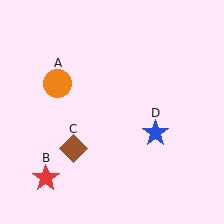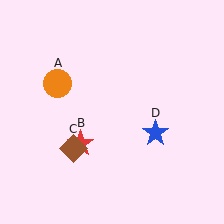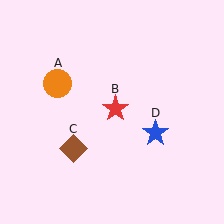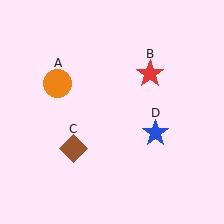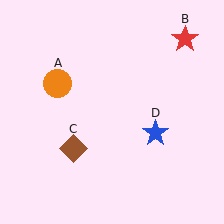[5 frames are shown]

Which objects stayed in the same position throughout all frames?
Orange circle (object A) and brown diamond (object C) and blue star (object D) remained stationary.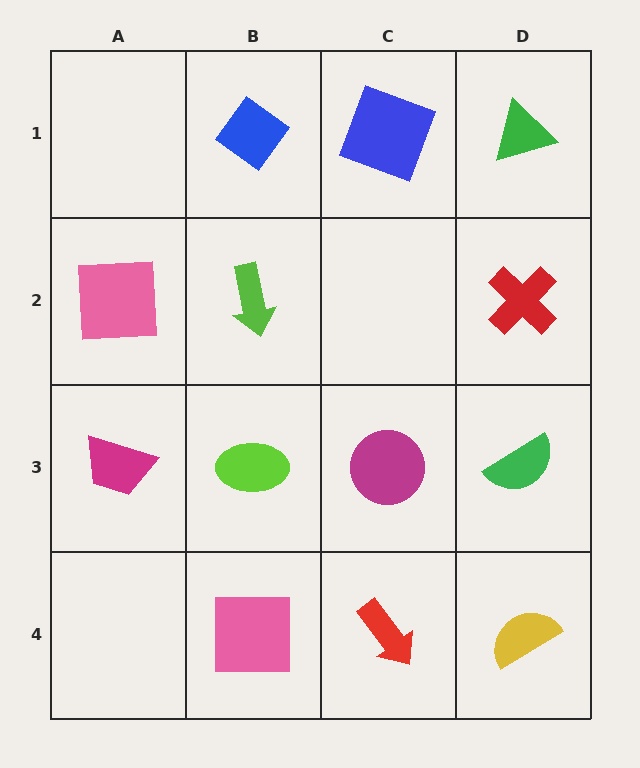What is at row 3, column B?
A lime ellipse.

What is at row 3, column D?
A green semicircle.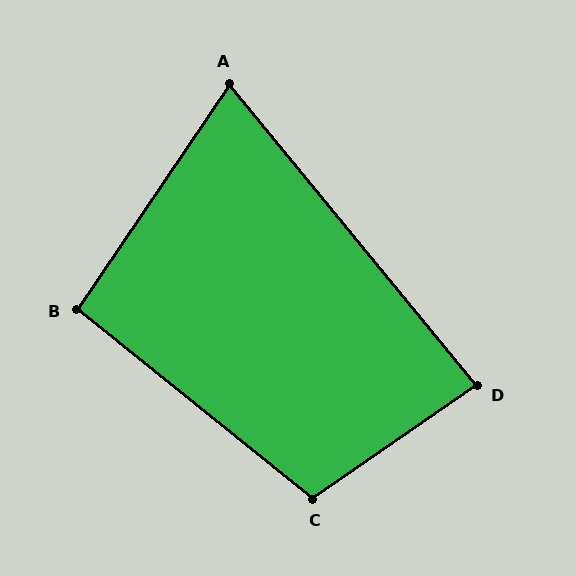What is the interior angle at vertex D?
Approximately 85 degrees (approximately right).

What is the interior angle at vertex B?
Approximately 95 degrees (approximately right).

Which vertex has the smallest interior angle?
A, at approximately 73 degrees.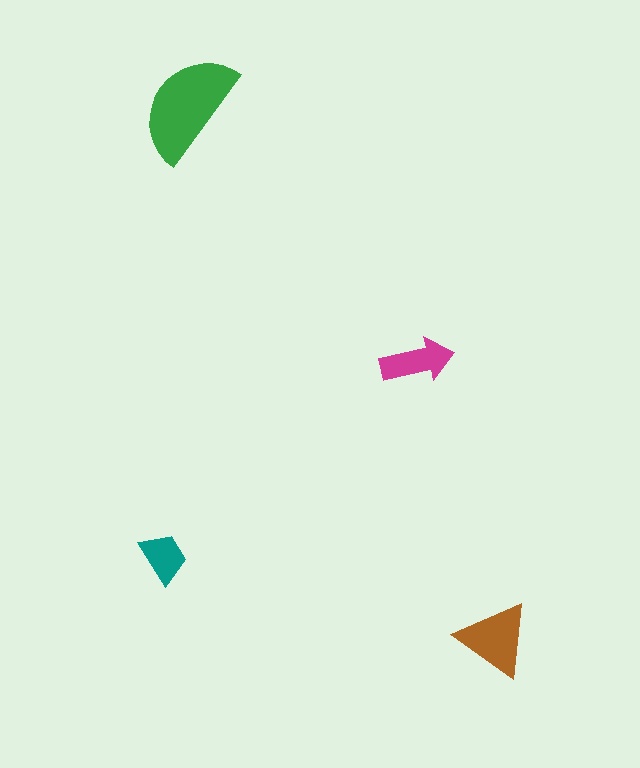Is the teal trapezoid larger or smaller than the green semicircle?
Smaller.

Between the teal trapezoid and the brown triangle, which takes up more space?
The brown triangle.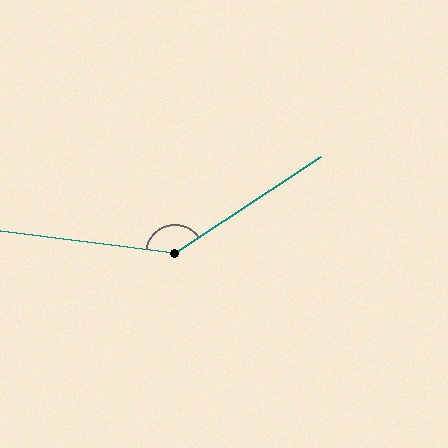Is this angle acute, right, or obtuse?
It is obtuse.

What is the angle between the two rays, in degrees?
Approximately 139 degrees.